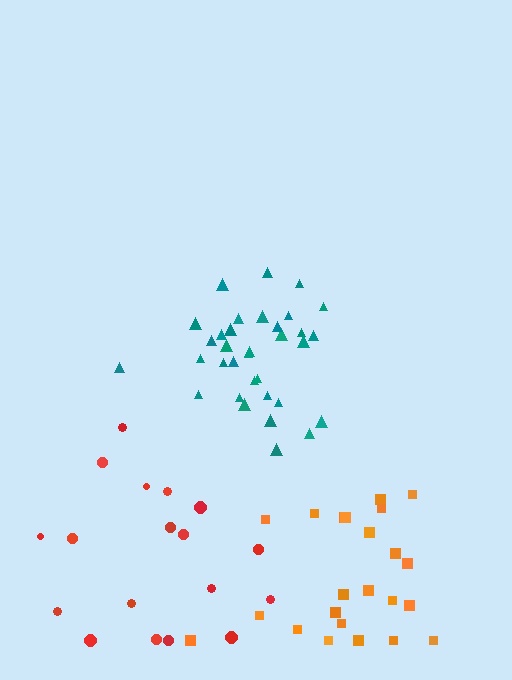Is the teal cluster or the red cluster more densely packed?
Teal.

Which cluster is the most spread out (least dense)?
Red.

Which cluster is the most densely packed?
Teal.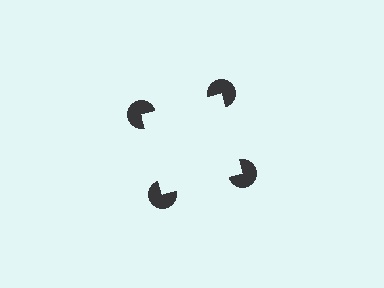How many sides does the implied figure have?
4 sides.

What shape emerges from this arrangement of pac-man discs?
An illusory square — its edges are inferred from the aligned wedge cuts in the pac-man discs, not physically drawn.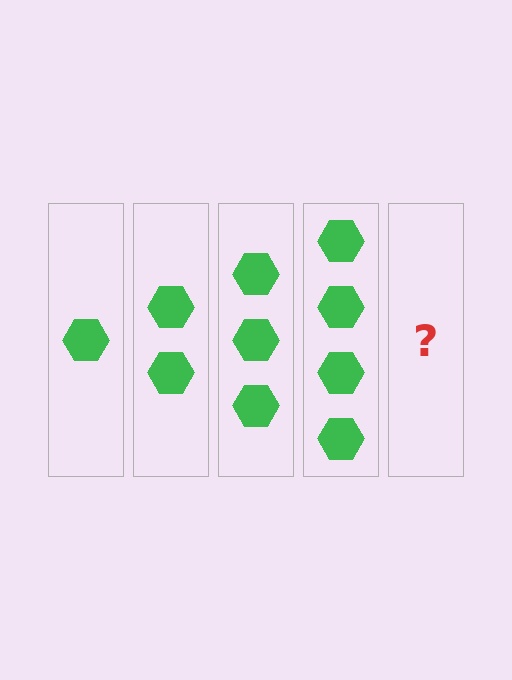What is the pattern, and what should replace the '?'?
The pattern is that each step adds one more hexagon. The '?' should be 5 hexagons.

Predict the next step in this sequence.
The next step is 5 hexagons.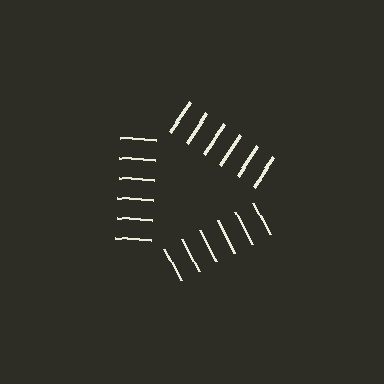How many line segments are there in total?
18 — 6 along each of the 3 edges.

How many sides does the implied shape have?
3 sides — the line-ends trace a triangle.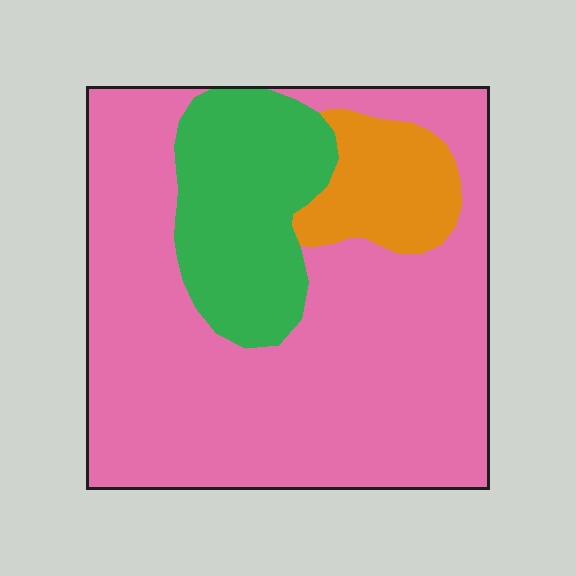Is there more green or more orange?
Green.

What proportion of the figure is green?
Green takes up between a sixth and a third of the figure.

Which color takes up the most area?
Pink, at roughly 70%.